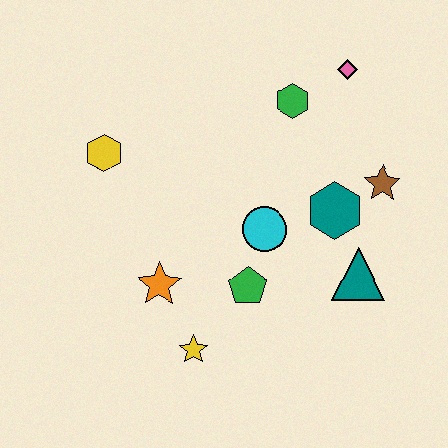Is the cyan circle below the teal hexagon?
Yes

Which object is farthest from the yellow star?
The pink diamond is farthest from the yellow star.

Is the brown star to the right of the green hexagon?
Yes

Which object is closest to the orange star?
The yellow star is closest to the orange star.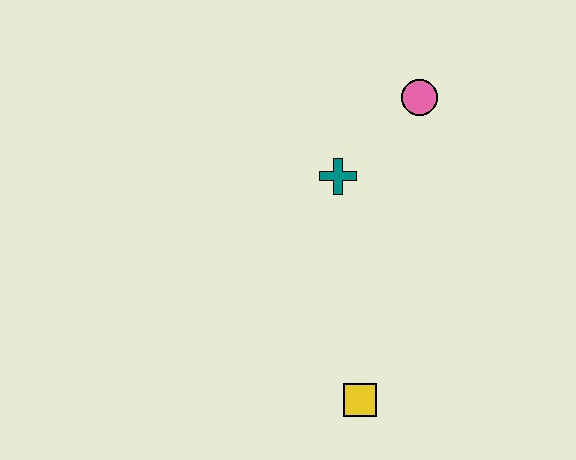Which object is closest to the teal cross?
The pink circle is closest to the teal cross.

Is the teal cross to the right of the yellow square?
No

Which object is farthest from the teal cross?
The yellow square is farthest from the teal cross.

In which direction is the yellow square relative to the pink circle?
The yellow square is below the pink circle.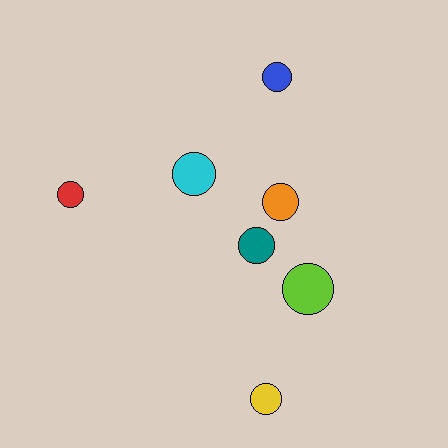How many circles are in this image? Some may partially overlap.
There are 7 circles.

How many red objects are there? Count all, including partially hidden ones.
There is 1 red object.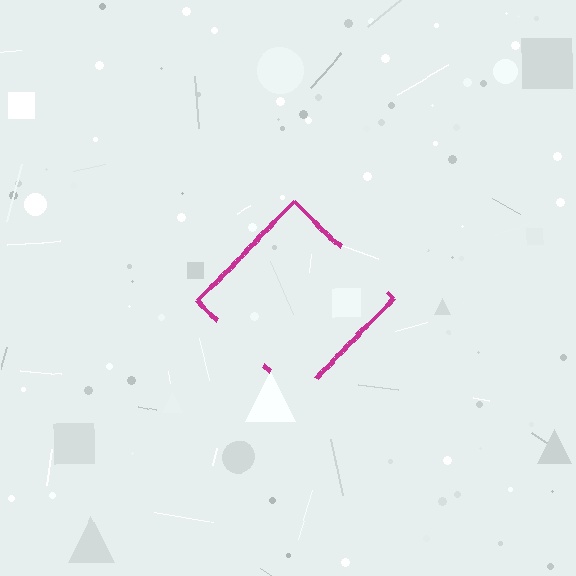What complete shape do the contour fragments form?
The contour fragments form a diamond.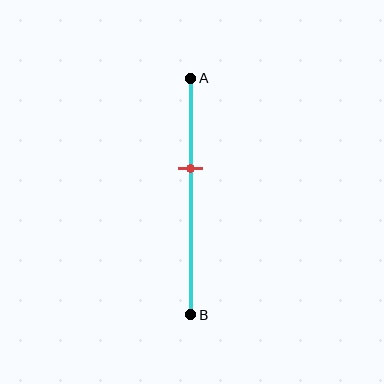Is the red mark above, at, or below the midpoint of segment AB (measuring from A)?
The red mark is above the midpoint of segment AB.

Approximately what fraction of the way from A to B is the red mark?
The red mark is approximately 40% of the way from A to B.